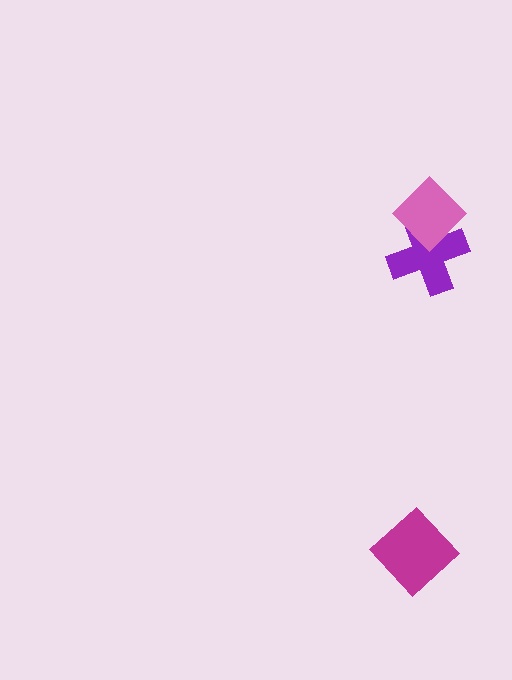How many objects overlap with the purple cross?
1 object overlaps with the purple cross.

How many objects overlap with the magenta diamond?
0 objects overlap with the magenta diamond.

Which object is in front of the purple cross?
The pink diamond is in front of the purple cross.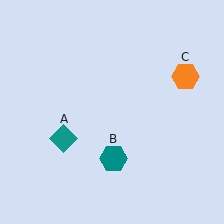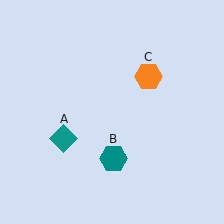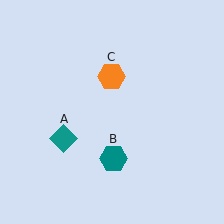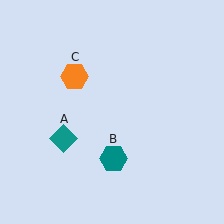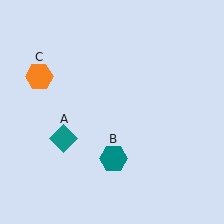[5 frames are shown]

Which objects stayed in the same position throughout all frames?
Teal diamond (object A) and teal hexagon (object B) remained stationary.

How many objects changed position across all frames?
1 object changed position: orange hexagon (object C).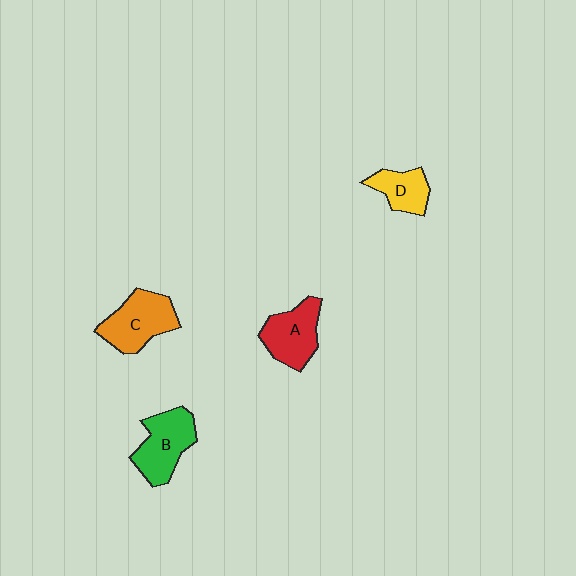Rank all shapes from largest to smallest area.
From largest to smallest: C (orange), B (green), A (red), D (yellow).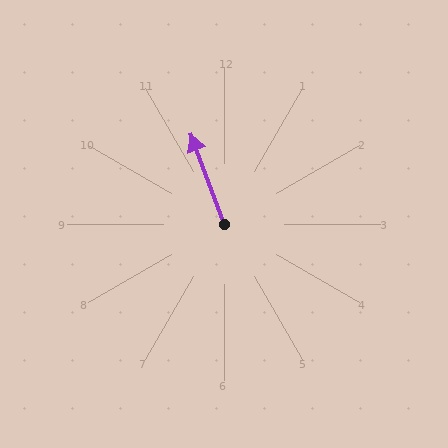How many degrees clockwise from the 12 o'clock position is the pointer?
Approximately 340 degrees.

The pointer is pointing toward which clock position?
Roughly 11 o'clock.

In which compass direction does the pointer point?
North.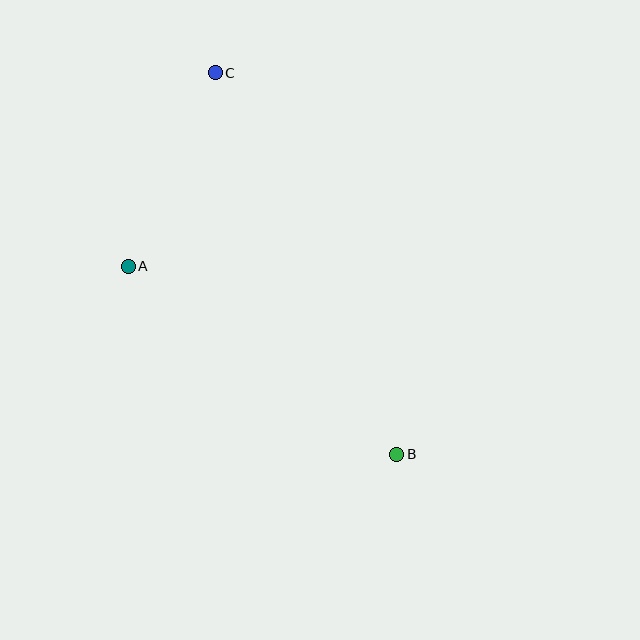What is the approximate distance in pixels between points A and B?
The distance between A and B is approximately 328 pixels.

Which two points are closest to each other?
Points A and C are closest to each other.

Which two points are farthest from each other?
Points B and C are farthest from each other.